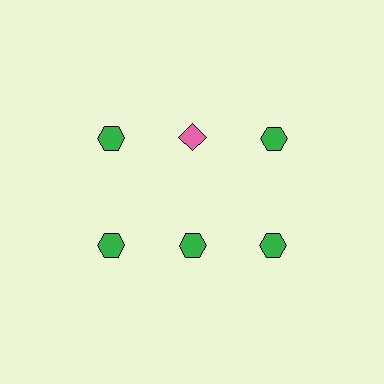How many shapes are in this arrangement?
There are 6 shapes arranged in a grid pattern.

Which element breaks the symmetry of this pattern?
The pink diamond in the top row, second from left column breaks the symmetry. All other shapes are green hexagons.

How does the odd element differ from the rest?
It differs in both color (pink instead of green) and shape (diamond instead of hexagon).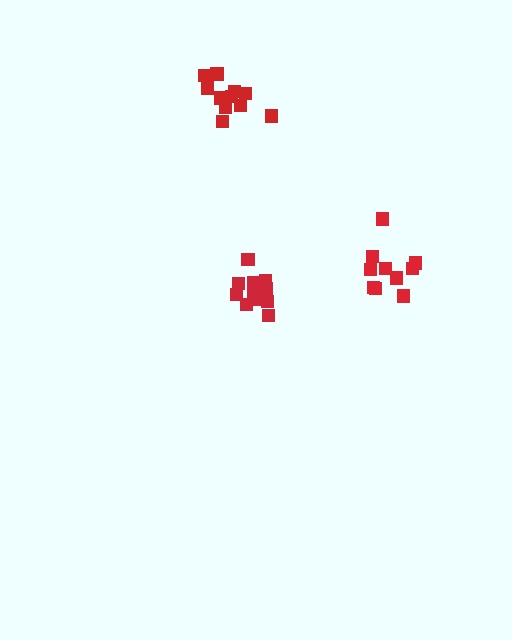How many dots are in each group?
Group 1: 11 dots, Group 2: 10 dots, Group 3: 11 dots (32 total).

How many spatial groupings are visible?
There are 3 spatial groupings.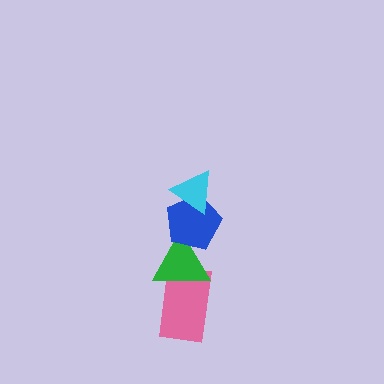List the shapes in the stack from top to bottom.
From top to bottom: the cyan triangle, the blue pentagon, the green triangle, the pink rectangle.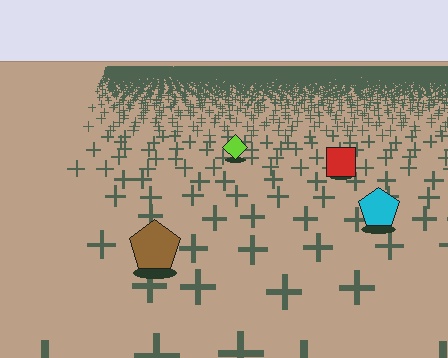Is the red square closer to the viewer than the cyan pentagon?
No. The cyan pentagon is closer — you can tell from the texture gradient: the ground texture is coarser near it.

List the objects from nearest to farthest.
From nearest to farthest: the brown pentagon, the cyan pentagon, the red square, the lime diamond.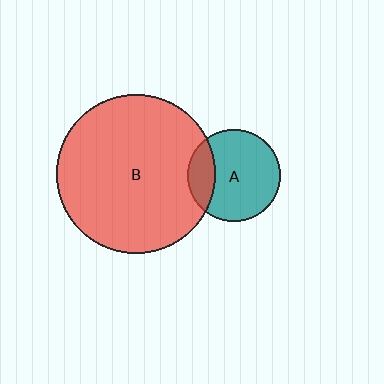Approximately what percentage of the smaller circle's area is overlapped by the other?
Approximately 20%.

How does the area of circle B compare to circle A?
Approximately 3.0 times.